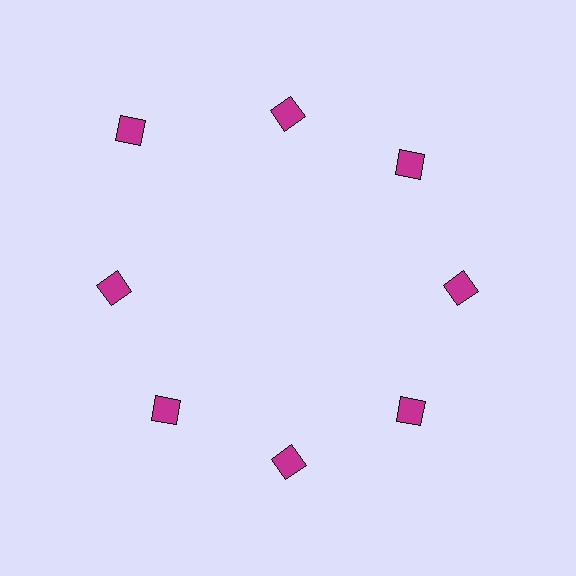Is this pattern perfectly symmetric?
No. The 8 magenta squares are arranged in a ring, but one element near the 10 o'clock position is pushed outward from the center, breaking the 8-fold rotational symmetry.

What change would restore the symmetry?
The symmetry would be restored by moving it inward, back onto the ring so that all 8 squares sit at equal angles and equal distance from the center.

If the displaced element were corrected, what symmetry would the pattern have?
It would have 8-fold rotational symmetry — the pattern would map onto itself every 45 degrees.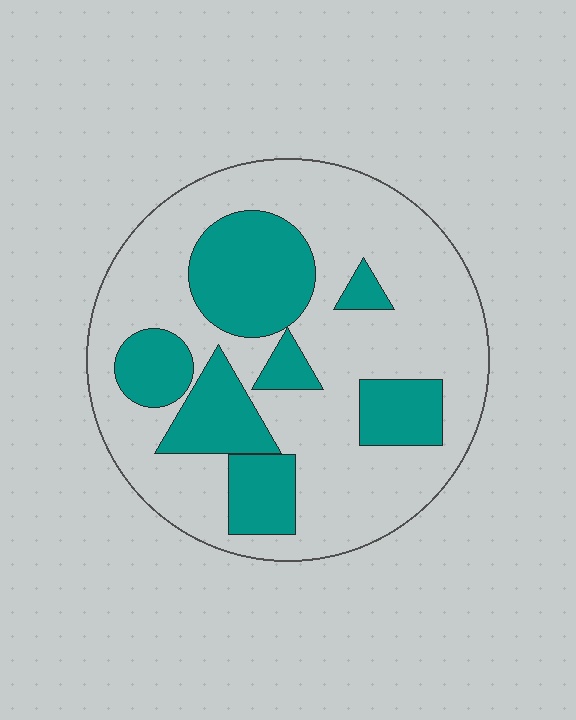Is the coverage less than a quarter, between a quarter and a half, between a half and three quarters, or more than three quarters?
Between a quarter and a half.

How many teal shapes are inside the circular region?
7.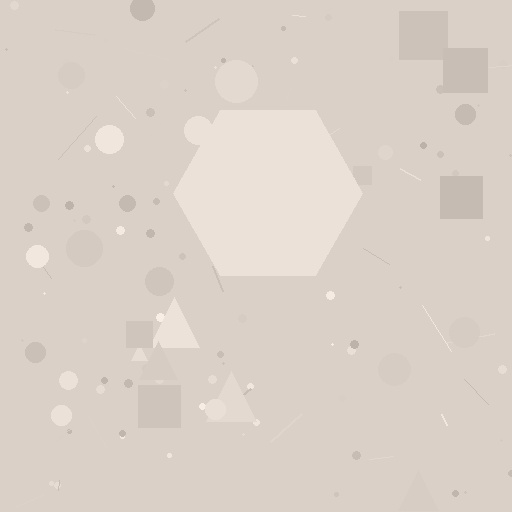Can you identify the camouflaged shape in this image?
The camouflaged shape is a hexagon.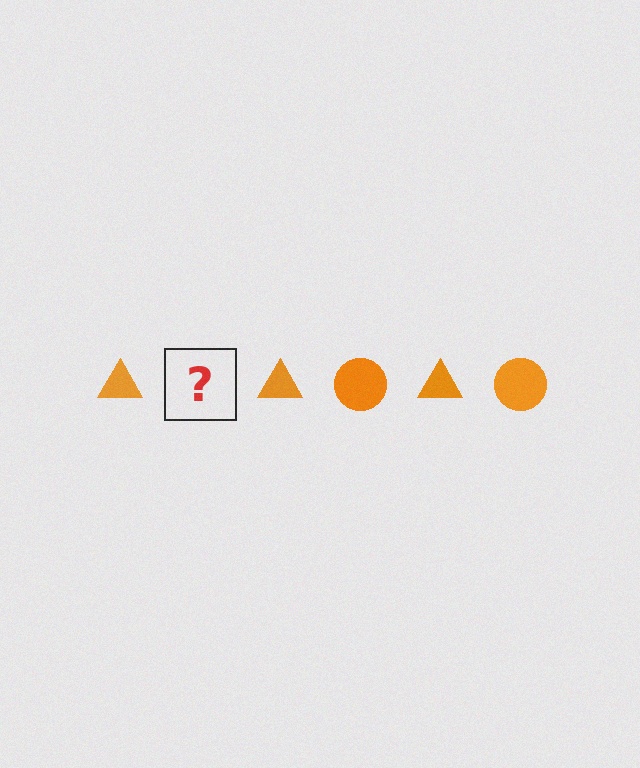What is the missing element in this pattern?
The missing element is an orange circle.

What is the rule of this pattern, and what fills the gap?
The rule is that the pattern cycles through triangle, circle shapes in orange. The gap should be filled with an orange circle.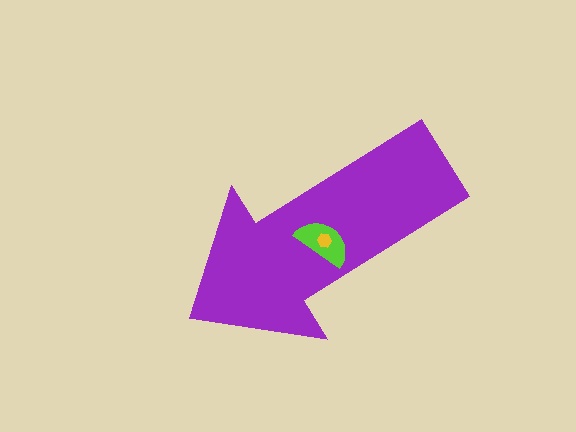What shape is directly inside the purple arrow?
The lime semicircle.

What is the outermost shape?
The purple arrow.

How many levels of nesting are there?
3.